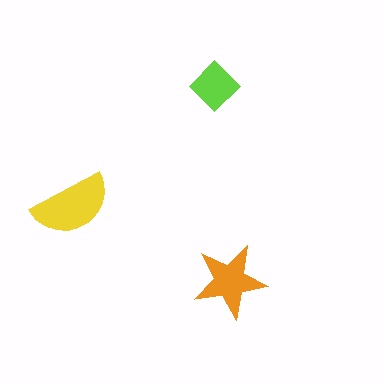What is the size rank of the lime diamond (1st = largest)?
3rd.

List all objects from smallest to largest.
The lime diamond, the orange star, the yellow semicircle.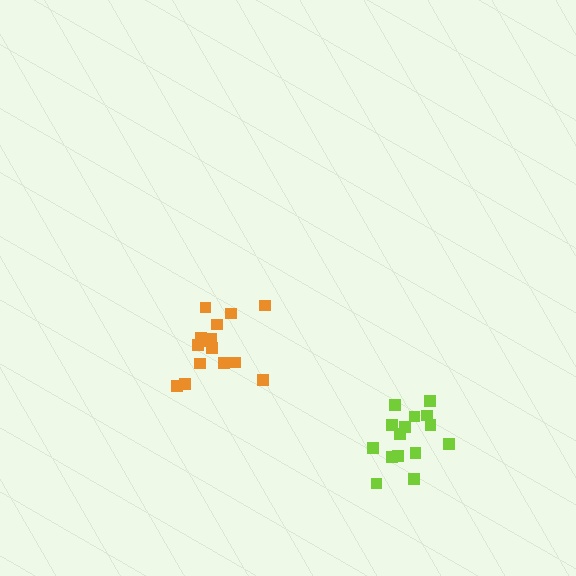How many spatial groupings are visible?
There are 2 spatial groupings.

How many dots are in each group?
Group 1: 15 dots, Group 2: 15 dots (30 total).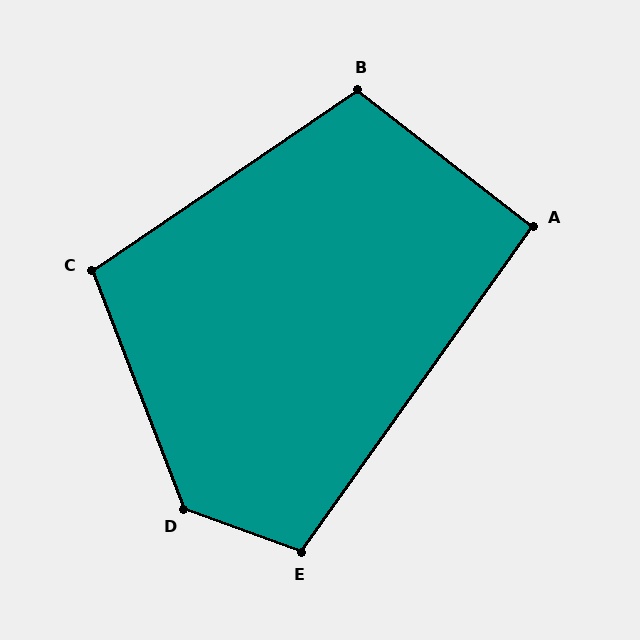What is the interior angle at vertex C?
Approximately 103 degrees (obtuse).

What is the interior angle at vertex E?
Approximately 105 degrees (obtuse).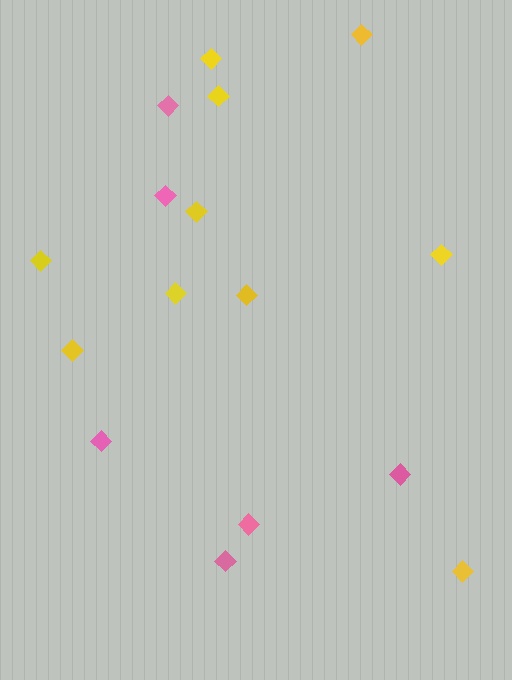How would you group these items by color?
There are 2 groups: one group of yellow diamonds (10) and one group of pink diamonds (6).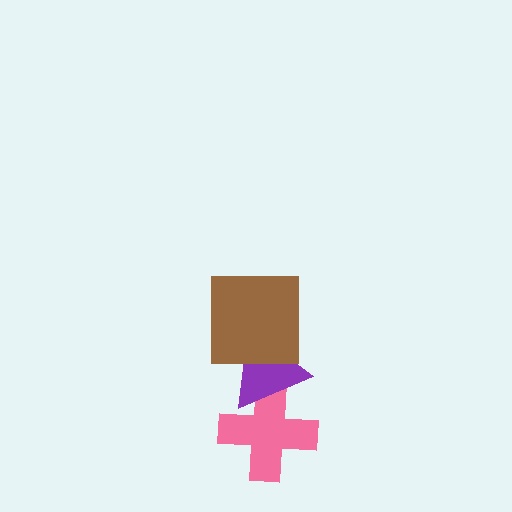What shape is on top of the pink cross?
The purple triangle is on top of the pink cross.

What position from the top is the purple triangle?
The purple triangle is 2nd from the top.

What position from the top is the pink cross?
The pink cross is 3rd from the top.